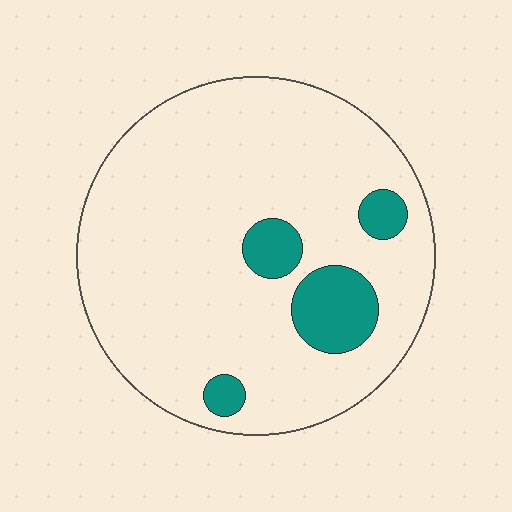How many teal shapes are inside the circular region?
4.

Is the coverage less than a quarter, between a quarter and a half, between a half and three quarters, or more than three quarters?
Less than a quarter.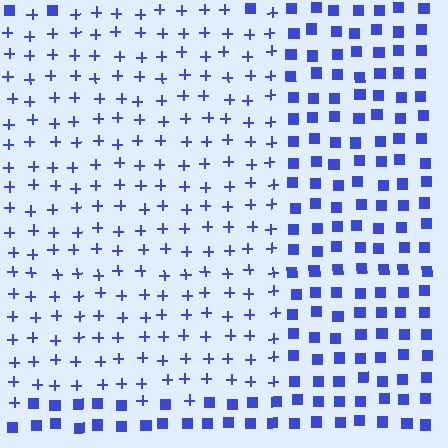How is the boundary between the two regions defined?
The boundary is defined by a change in element shape: plus signs inside vs. squares outside. All elements share the same color and spacing.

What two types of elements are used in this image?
The image uses plus signs inside the rectangle region and squares outside it.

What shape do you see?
I see a rectangle.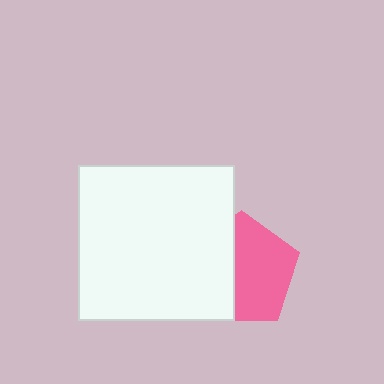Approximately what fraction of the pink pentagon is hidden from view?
Roughly 43% of the pink pentagon is hidden behind the white square.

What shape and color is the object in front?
The object in front is a white square.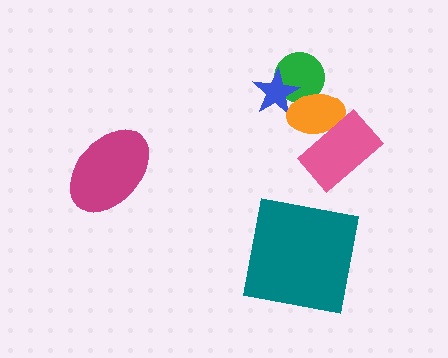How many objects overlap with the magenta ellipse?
0 objects overlap with the magenta ellipse.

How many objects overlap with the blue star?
2 objects overlap with the blue star.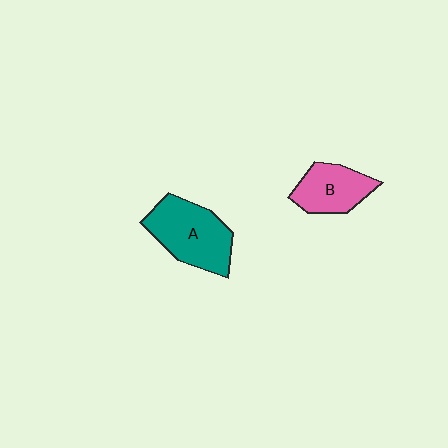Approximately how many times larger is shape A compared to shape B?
Approximately 1.5 times.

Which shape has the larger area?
Shape A (teal).